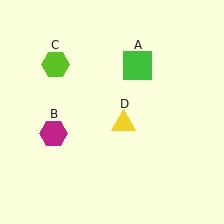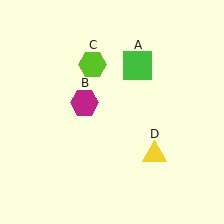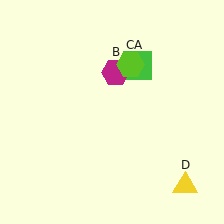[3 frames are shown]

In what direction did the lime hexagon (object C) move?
The lime hexagon (object C) moved right.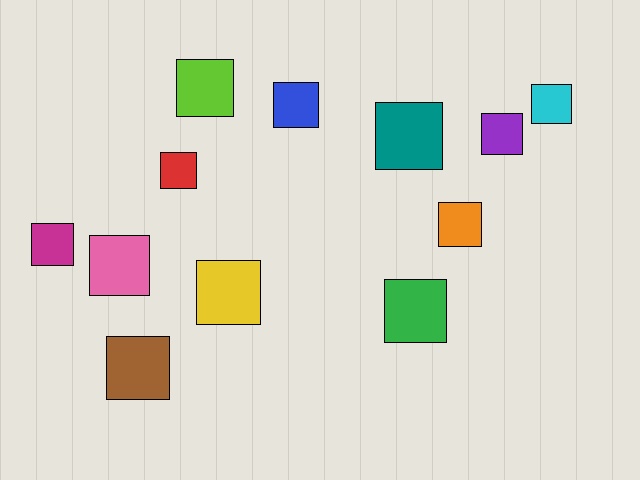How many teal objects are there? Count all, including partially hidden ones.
There is 1 teal object.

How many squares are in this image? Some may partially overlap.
There are 12 squares.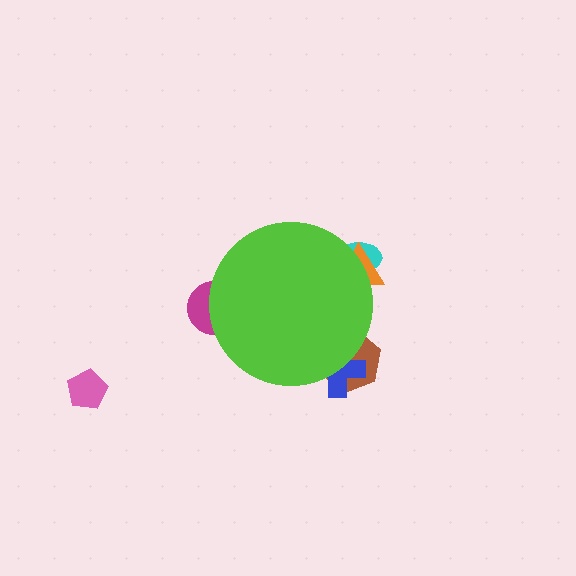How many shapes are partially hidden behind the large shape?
5 shapes are partially hidden.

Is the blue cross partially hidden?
Yes, the blue cross is partially hidden behind the lime circle.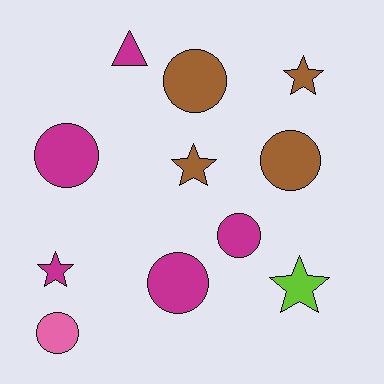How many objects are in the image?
There are 11 objects.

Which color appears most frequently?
Magenta, with 5 objects.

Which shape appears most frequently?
Circle, with 6 objects.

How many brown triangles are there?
There are no brown triangles.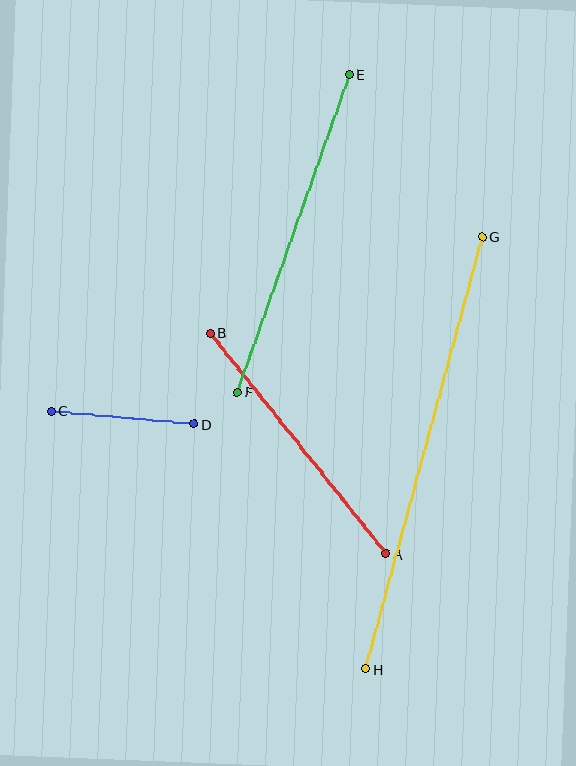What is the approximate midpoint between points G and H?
The midpoint is at approximately (424, 453) pixels.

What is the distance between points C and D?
The distance is approximately 144 pixels.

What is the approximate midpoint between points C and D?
The midpoint is at approximately (123, 418) pixels.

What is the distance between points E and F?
The distance is approximately 337 pixels.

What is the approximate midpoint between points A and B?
The midpoint is at approximately (298, 443) pixels.